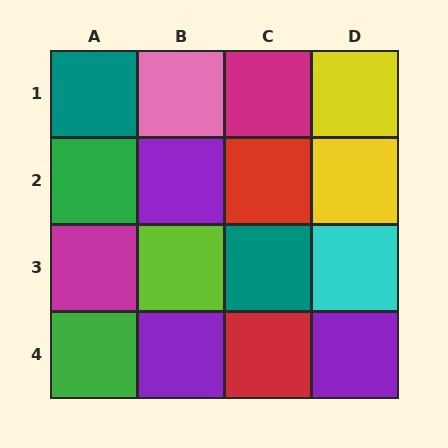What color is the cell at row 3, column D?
Cyan.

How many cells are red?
2 cells are red.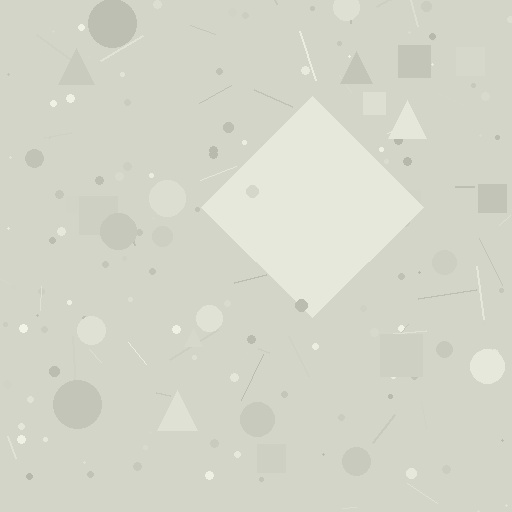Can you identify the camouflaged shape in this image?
The camouflaged shape is a diamond.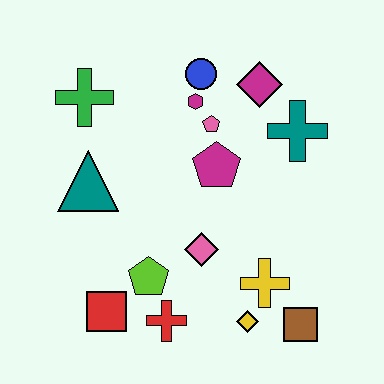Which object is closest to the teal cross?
The magenta diamond is closest to the teal cross.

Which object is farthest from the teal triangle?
The brown square is farthest from the teal triangle.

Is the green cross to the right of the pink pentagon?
No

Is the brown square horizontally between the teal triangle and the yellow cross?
No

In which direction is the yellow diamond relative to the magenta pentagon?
The yellow diamond is below the magenta pentagon.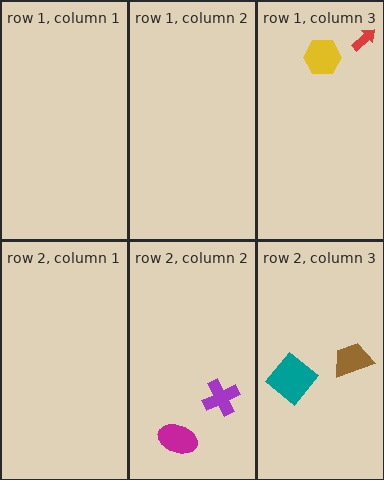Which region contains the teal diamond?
The row 2, column 3 region.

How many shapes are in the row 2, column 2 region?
2.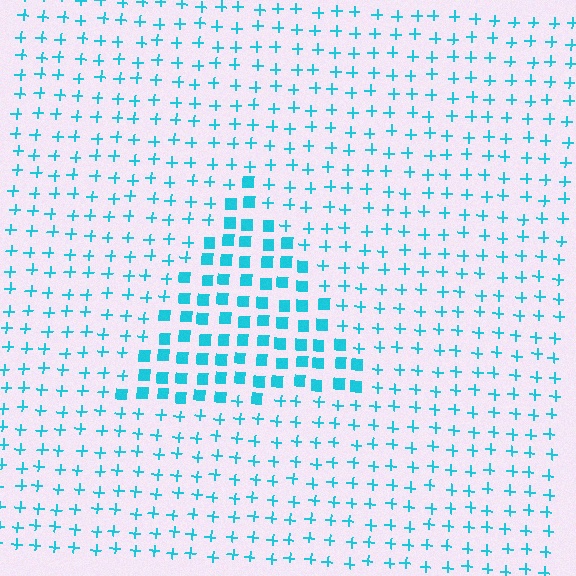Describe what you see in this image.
The image is filled with small cyan elements arranged in a uniform grid. A triangle-shaped region contains squares, while the surrounding area contains plus signs. The boundary is defined purely by the change in element shape.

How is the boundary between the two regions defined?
The boundary is defined by a change in element shape: squares inside vs. plus signs outside. All elements share the same color and spacing.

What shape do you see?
I see a triangle.